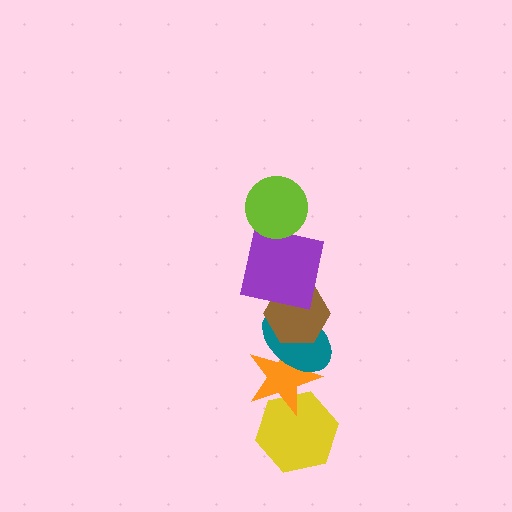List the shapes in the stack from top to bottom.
From top to bottom: the lime circle, the purple square, the brown hexagon, the teal ellipse, the orange star, the yellow hexagon.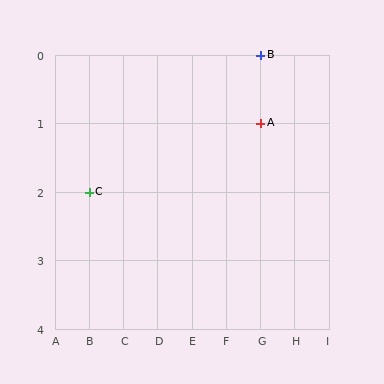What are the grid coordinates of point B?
Point B is at grid coordinates (G, 0).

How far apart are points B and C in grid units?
Points B and C are 5 columns and 2 rows apart (about 5.4 grid units diagonally).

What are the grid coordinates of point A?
Point A is at grid coordinates (G, 1).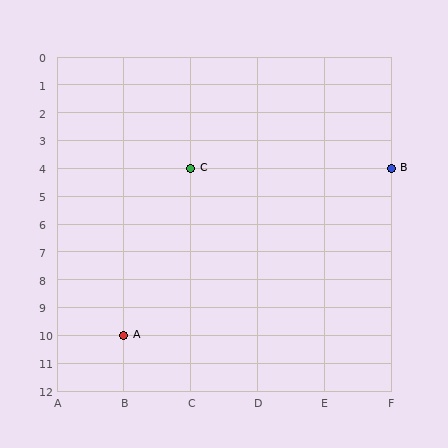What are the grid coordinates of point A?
Point A is at grid coordinates (B, 10).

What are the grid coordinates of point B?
Point B is at grid coordinates (F, 4).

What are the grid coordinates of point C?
Point C is at grid coordinates (C, 4).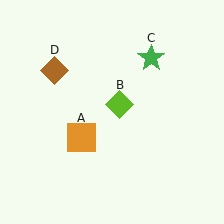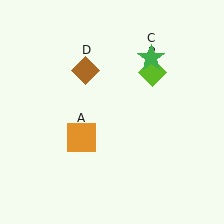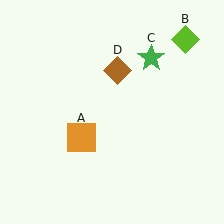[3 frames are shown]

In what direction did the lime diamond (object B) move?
The lime diamond (object B) moved up and to the right.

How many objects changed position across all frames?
2 objects changed position: lime diamond (object B), brown diamond (object D).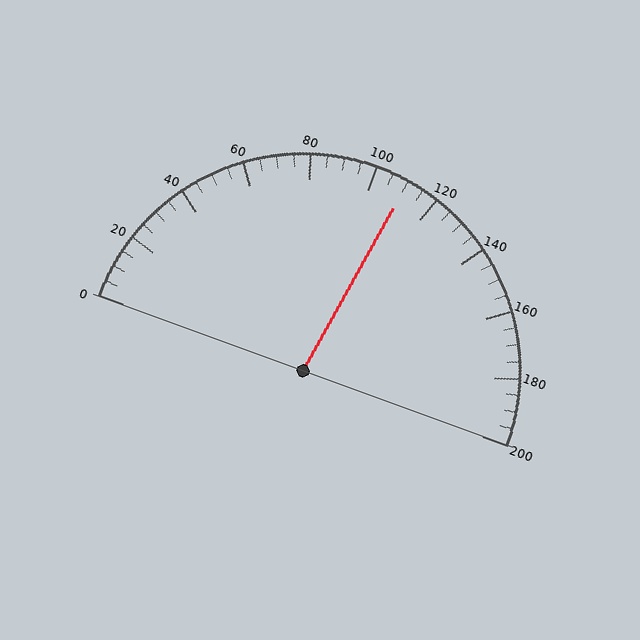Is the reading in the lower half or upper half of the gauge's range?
The reading is in the upper half of the range (0 to 200).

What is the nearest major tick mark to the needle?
The nearest major tick mark is 120.